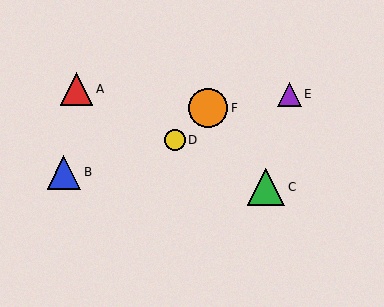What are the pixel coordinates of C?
Object C is at (266, 187).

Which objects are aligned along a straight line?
Objects A, C, D are aligned along a straight line.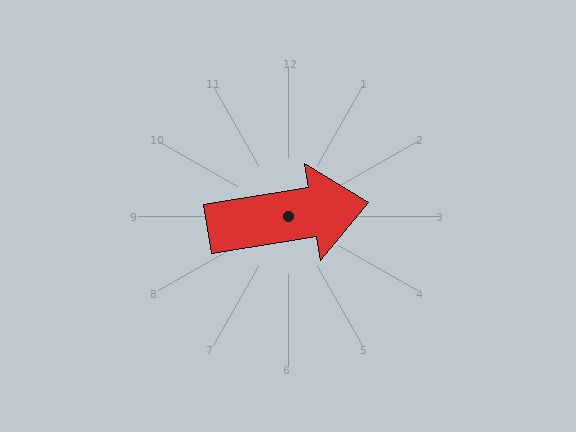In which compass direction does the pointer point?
East.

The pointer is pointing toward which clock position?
Roughly 3 o'clock.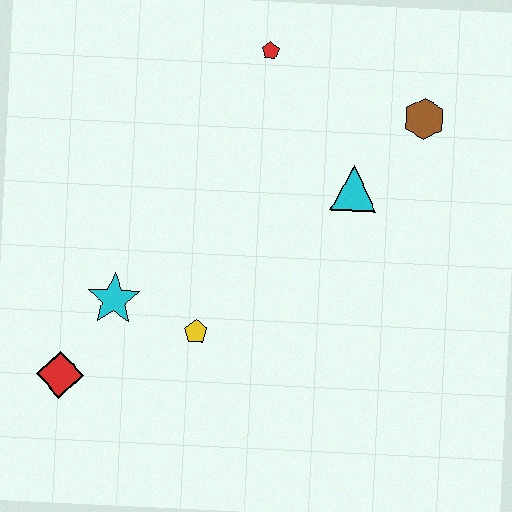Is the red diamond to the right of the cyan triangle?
No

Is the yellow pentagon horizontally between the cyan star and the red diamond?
No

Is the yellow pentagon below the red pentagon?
Yes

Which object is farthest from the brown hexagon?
The red diamond is farthest from the brown hexagon.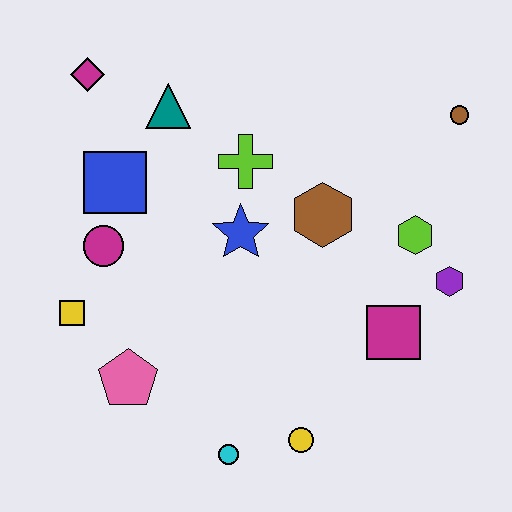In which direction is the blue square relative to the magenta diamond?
The blue square is below the magenta diamond.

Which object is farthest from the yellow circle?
The magenta diamond is farthest from the yellow circle.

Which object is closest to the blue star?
The lime cross is closest to the blue star.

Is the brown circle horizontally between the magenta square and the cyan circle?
No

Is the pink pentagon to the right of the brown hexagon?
No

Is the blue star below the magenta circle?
No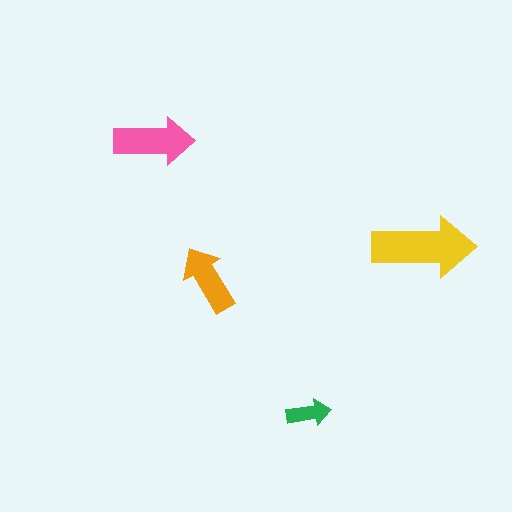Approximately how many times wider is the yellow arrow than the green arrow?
About 2.5 times wider.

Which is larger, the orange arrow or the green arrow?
The orange one.